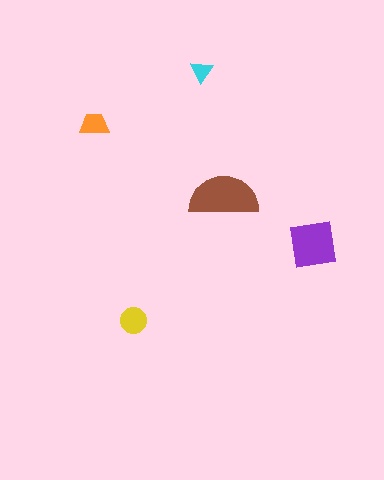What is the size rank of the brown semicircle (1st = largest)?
1st.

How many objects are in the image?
There are 5 objects in the image.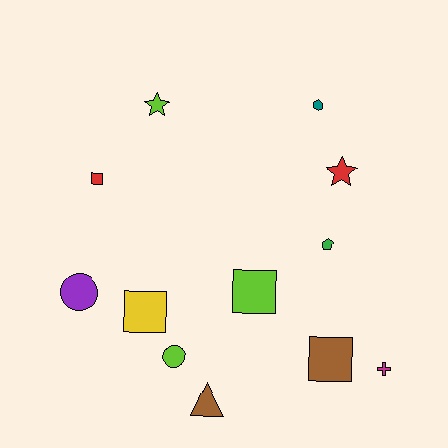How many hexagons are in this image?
There is 1 hexagon.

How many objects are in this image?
There are 12 objects.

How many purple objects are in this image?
There is 1 purple object.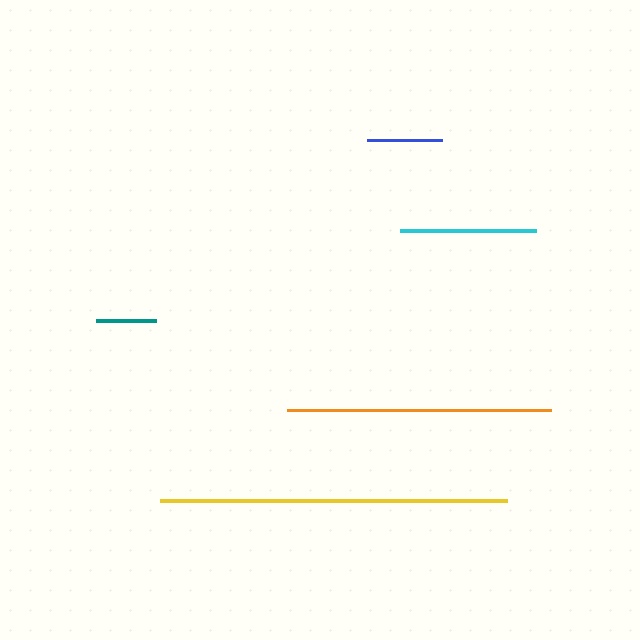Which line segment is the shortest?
The teal line is the shortest at approximately 60 pixels.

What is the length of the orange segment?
The orange segment is approximately 264 pixels long.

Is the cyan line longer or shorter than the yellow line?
The yellow line is longer than the cyan line.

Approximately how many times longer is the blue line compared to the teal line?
The blue line is approximately 1.3 times the length of the teal line.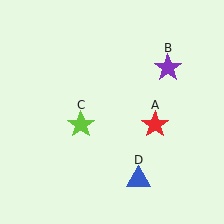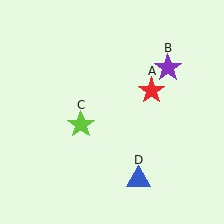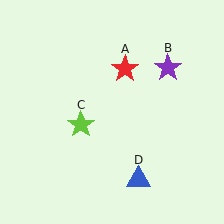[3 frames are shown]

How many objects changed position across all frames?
1 object changed position: red star (object A).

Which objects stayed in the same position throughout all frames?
Purple star (object B) and lime star (object C) and blue triangle (object D) remained stationary.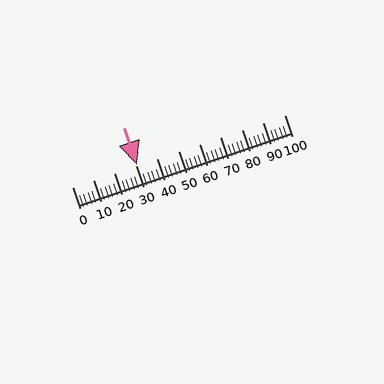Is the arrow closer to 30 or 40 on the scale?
The arrow is closer to 30.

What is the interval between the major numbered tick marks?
The major tick marks are spaced 10 units apart.